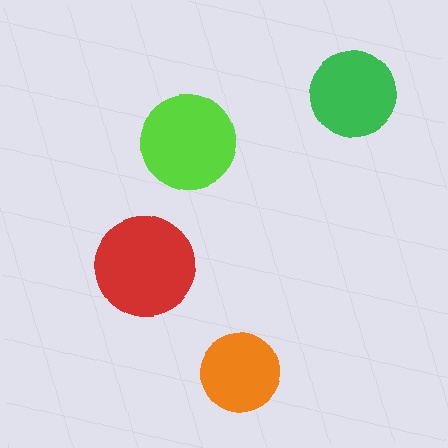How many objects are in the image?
There are 4 objects in the image.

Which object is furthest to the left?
The red circle is leftmost.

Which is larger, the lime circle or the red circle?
The red one.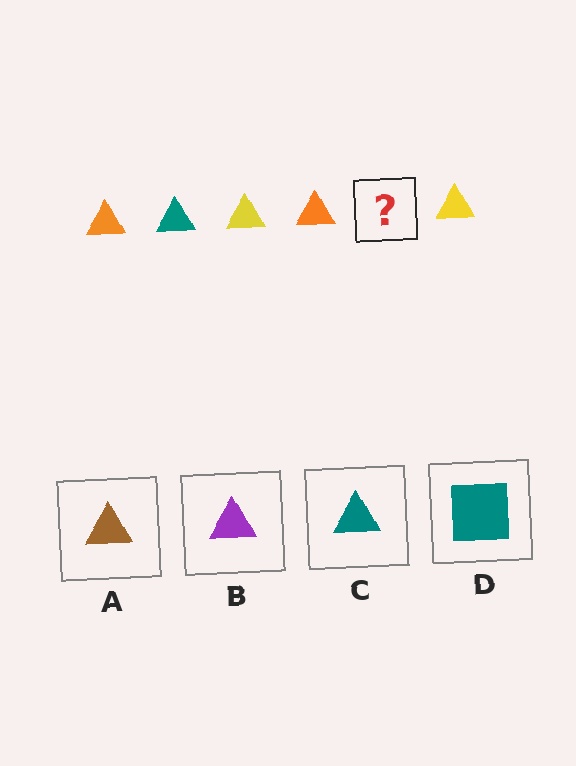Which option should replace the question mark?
Option C.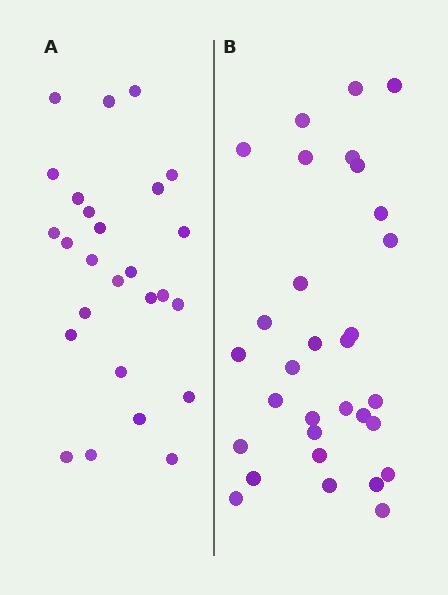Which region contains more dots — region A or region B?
Region B (the right region) has more dots.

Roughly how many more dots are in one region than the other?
Region B has about 5 more dots than region A.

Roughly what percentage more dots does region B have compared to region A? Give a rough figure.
About 20% more.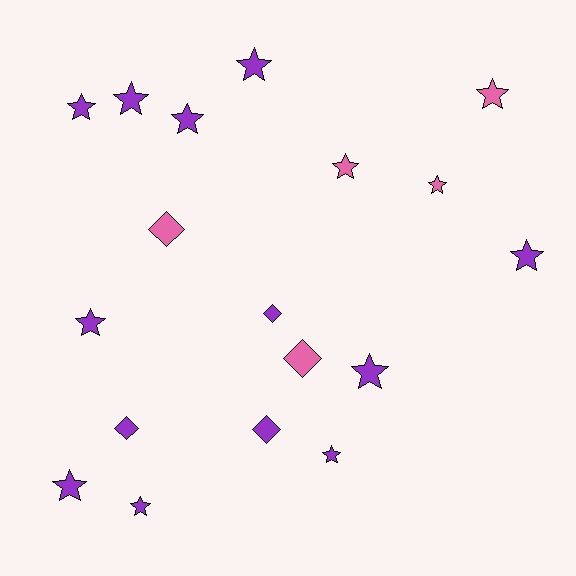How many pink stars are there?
There are 3 pink stars.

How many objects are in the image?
There are 18 objects.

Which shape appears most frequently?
Star, with 13 objects.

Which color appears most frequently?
Purple, with 13 objects.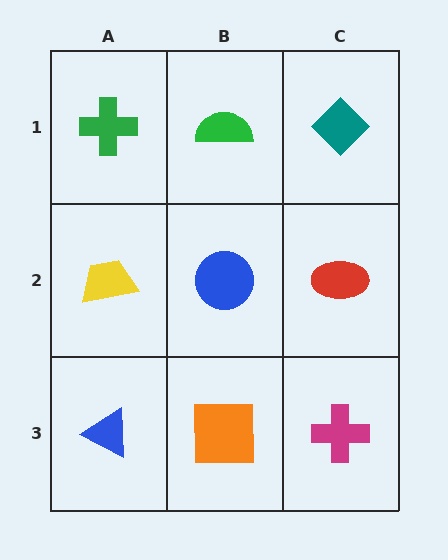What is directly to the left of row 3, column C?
An orange square.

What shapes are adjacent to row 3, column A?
A yellow trapezoid (row 2, column A), an orange square (row 3, column B).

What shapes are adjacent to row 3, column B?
A blue circle (row 2, column B), a blue triangle (row 3, column A), a magenta cross (row 3, column C).